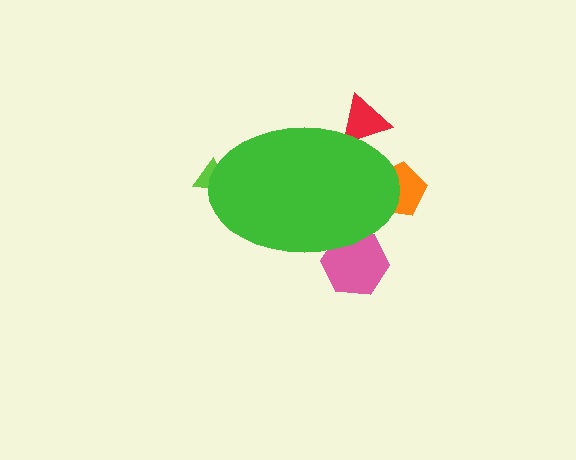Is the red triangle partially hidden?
Yes, the red triangle is partially hidden behind the green ellipse.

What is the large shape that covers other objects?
A green ellipse.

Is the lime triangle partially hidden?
Yes, the lime triangle is partially hidden behind the green ellipse.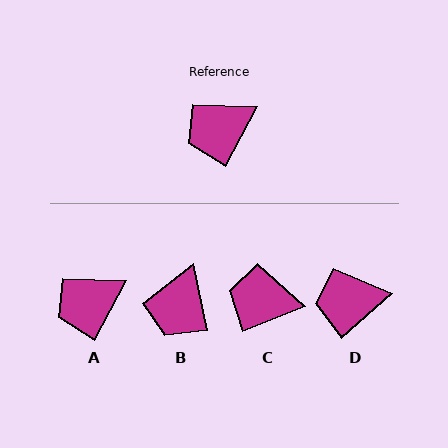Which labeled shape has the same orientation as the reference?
A.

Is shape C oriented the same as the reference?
No, it is off by about 41 degrees.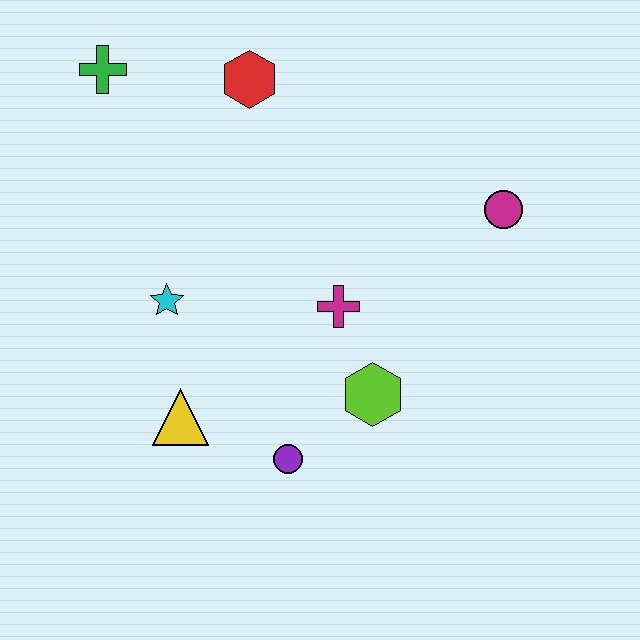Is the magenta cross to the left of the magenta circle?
Yes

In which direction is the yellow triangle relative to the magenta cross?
The yellow triangle is to the left of the magenta cross.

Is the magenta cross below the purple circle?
No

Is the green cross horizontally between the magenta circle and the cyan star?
No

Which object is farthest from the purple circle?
The green cross is farthest from the purple circle.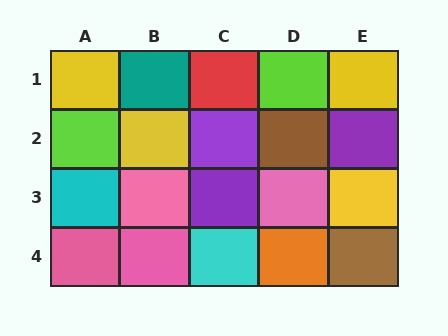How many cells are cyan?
2 cells are cyan.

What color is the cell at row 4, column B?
Pink.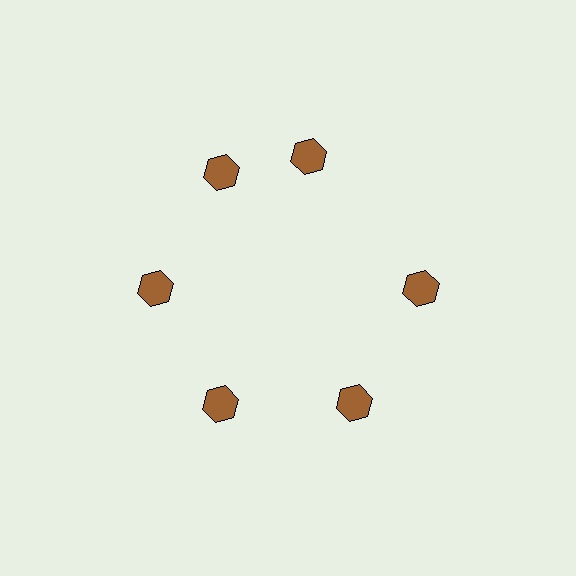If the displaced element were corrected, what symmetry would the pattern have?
It would have 6-fold rotational symmetry — the pattern would map onto itself every 60 degrees.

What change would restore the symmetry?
The symmetry would be restored by rotating it back into even spacing with its neighbors so that all 6 hexagons sit at equal angles and equal distance from the center.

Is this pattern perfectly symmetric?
No. The 6 brown hexagons are arranged in a ring, but one element near the 1 o'clock position is rotated out of alignment along the ring, breaking the 6-fold rotational symmetry.